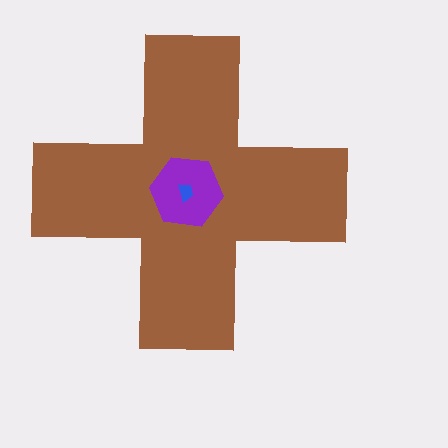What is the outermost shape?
The brown cross.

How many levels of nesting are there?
3.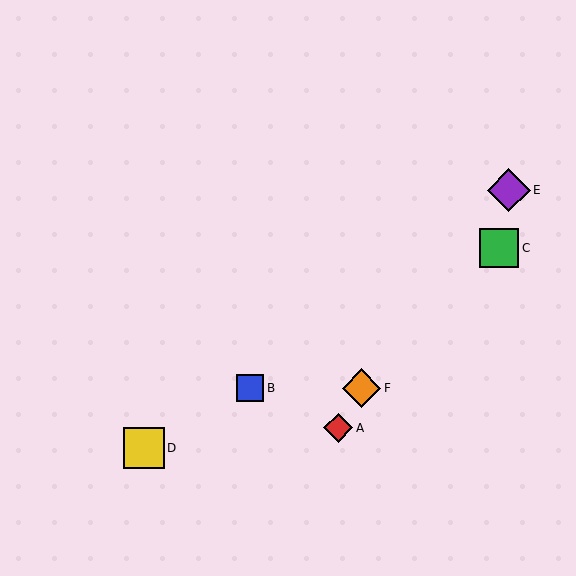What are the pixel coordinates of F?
Object F is at (361, 388).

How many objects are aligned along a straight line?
3 objects (B, C, D) are aligned along a straight line.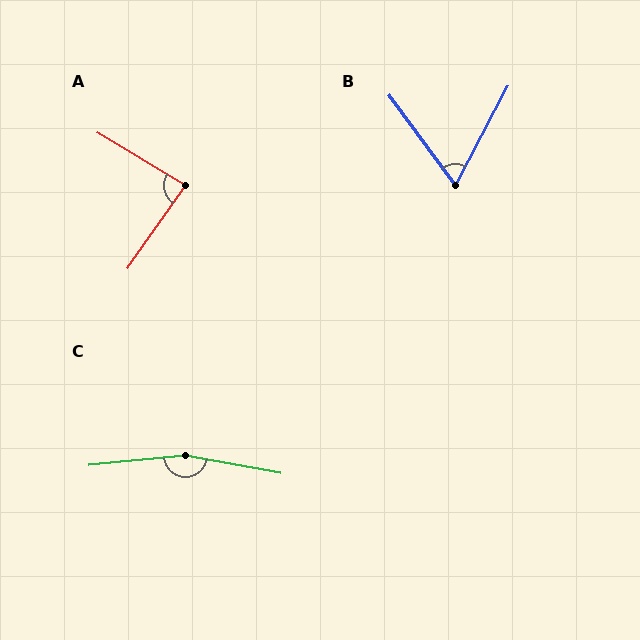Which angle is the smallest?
B, at approximately 64 degrees.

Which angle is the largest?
C, at approximately 164 degrees.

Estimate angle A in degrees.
Approximately 86 degrees.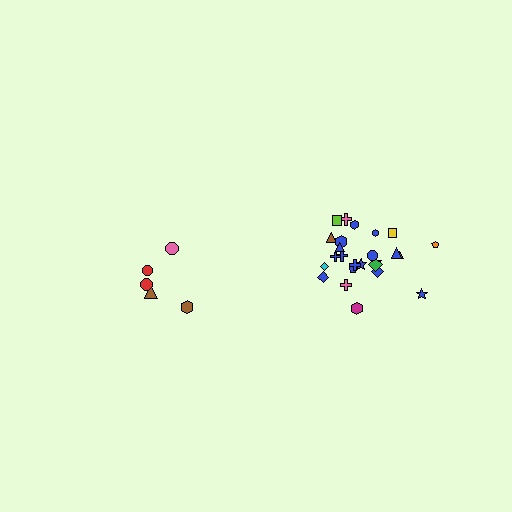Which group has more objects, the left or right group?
The right group.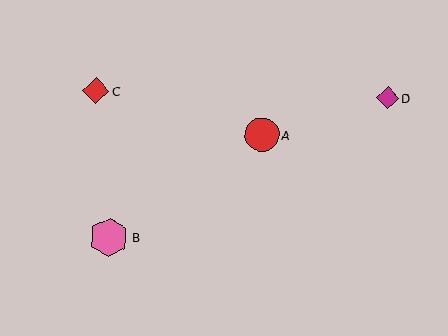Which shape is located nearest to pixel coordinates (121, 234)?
The pink hexagon (labeled B) at (109, 237) is nearest to that location.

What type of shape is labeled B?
Shape B is a pink hexagon.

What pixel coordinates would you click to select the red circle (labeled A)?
Click at (262, 135) to select the red circle A.